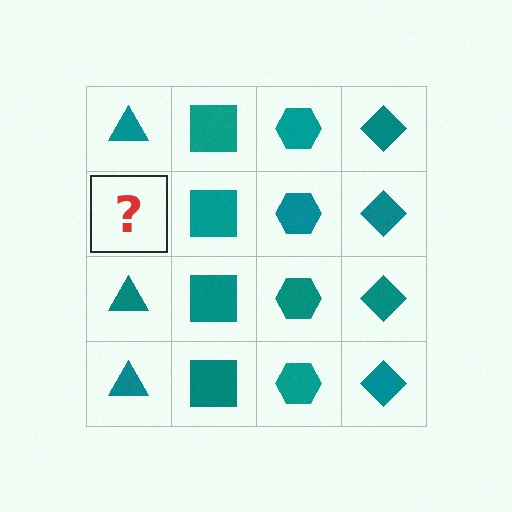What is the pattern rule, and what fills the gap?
The rule is that each column has a consistent shape. The gap should be filled with a teal triangle.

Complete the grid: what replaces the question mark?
The question mark should be replaced with a teal triangle.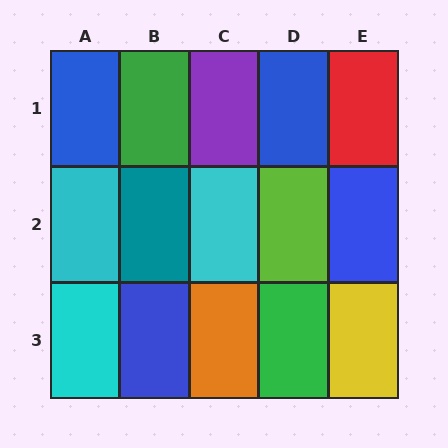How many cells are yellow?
1 cell is yellow.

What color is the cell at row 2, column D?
Lime.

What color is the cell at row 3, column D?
Green.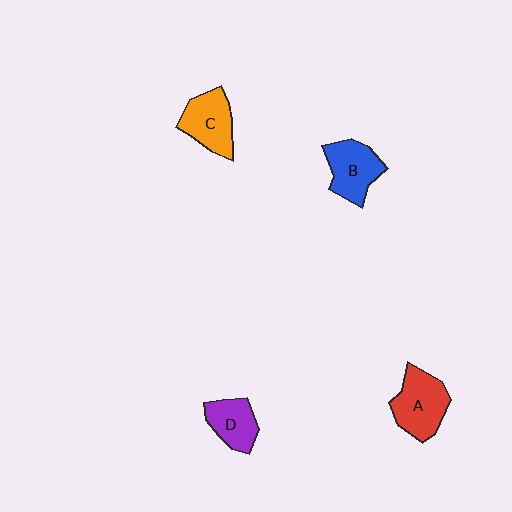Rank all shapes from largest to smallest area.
From largest to smallest: A (red), C (orange), B (blue), D (purple).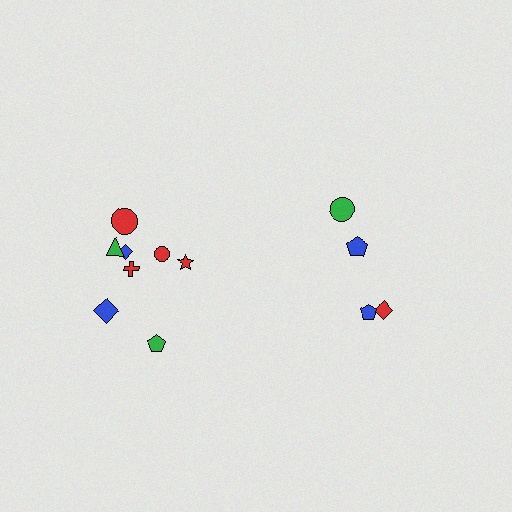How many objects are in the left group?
There are 8 objects.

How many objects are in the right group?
There are 4 objects.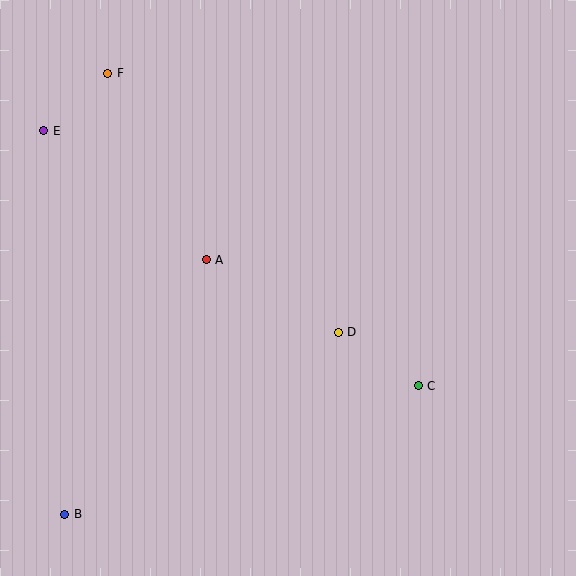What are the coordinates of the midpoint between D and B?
The midpoint between D and B is at (202, 423).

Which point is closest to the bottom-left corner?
Point B is closest to the bottom-left corner.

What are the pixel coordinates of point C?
Point C is at (418, 386).